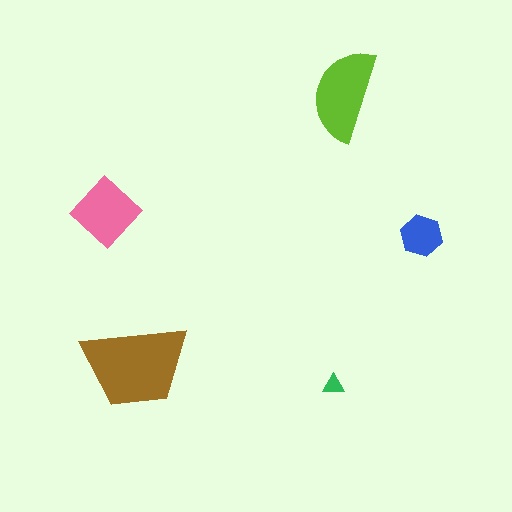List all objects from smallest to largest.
The green triangle, the blue hexagon, the pink diamond, the lime semicircle, the brown trapezoid.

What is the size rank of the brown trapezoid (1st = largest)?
1st.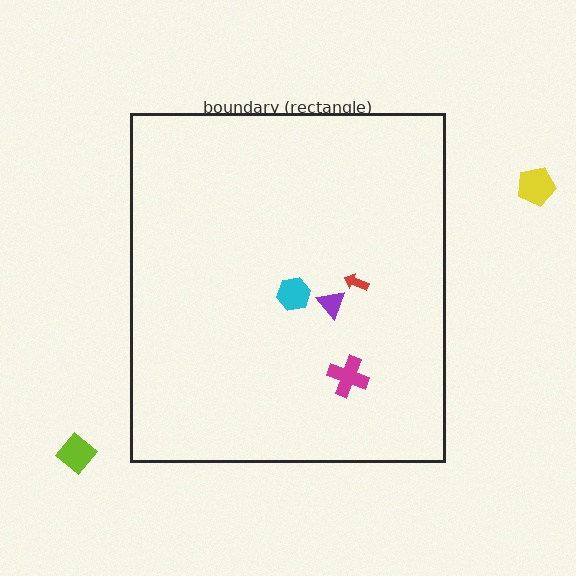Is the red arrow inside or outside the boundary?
Inside.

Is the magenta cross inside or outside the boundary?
Inside.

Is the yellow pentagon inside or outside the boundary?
Outside.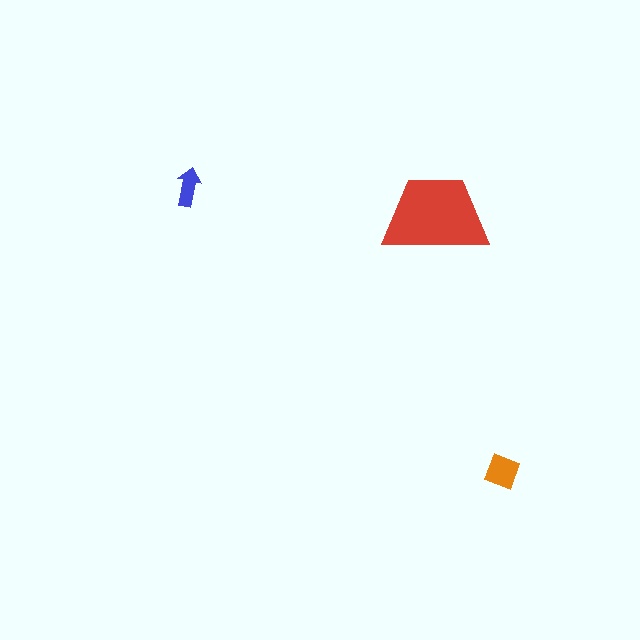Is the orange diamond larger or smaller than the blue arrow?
Larger.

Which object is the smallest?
The blue arrow.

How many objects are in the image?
There are 3 objects in the image.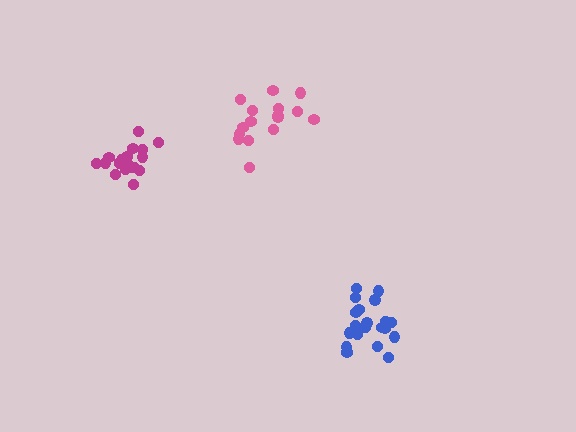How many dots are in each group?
Group 1: 21 dots, Group 2: 16 dots, Group 3: 20 dots (57 total).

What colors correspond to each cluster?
The clusters are colored: blue, pink, magenta.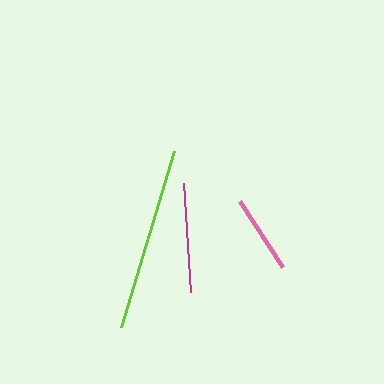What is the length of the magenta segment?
The magenta segment is approximately 109 pixels long.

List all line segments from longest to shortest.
From longest to shortest: lime, magenta, pink.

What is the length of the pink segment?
The pink segment is approximately 79 pixels long.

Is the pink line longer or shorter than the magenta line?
The magenta line is longer than the pink line.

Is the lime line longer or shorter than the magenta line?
The lime line is longer than the magenta line.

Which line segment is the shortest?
The pink line is the shortest at approximately 79 pixels.